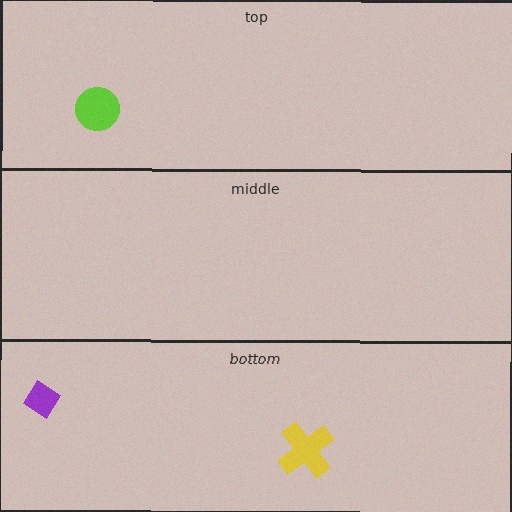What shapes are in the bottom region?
The yellow cross, the purple diamond.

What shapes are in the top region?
The lime circle.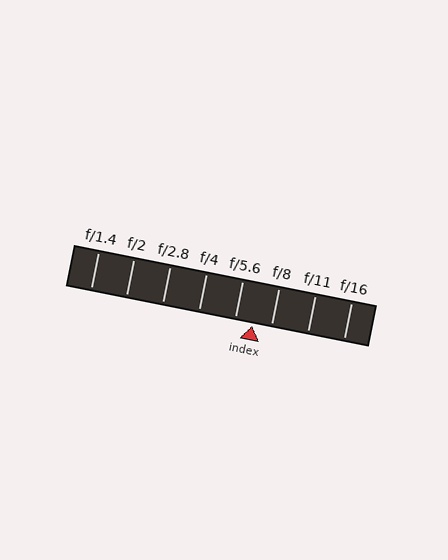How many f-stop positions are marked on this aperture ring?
There are 8 f-stop positions marked.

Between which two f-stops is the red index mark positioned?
The index mark is between f/5.6 and f/8.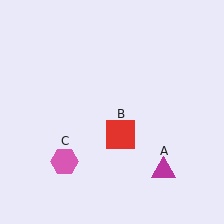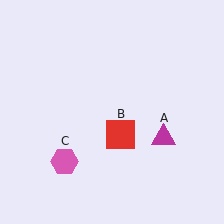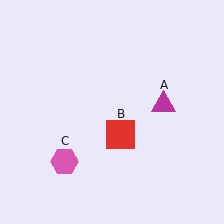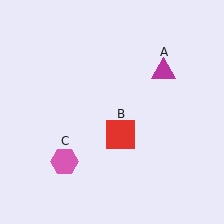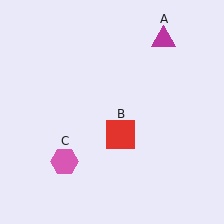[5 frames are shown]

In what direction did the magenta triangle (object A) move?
The magenta triangle (object A) moved up.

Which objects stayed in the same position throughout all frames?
Red square (object B) and pink hexagon (object C) remained stationary.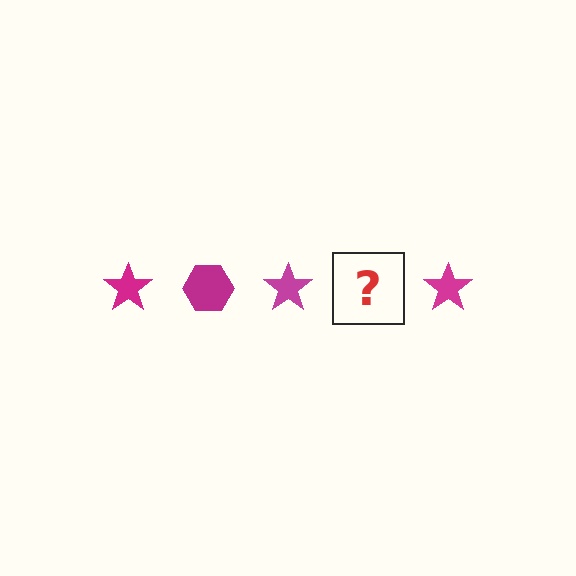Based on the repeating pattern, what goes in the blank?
The blank should be a magenta hexagon.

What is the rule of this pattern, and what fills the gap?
The rule is that the pattern cycles through star, hexagon shapes in magenta. The gap should be filled with a magenta hexagon.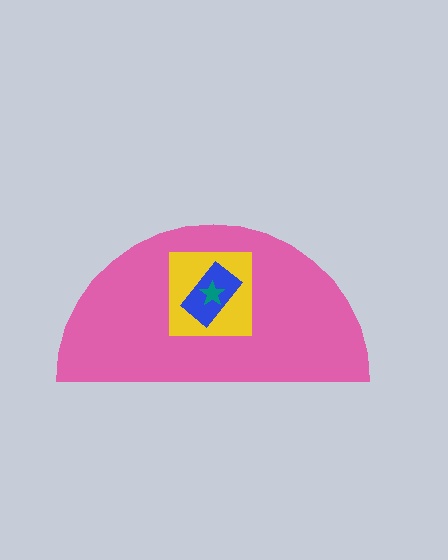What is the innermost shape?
The teal star.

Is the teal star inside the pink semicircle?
Yes.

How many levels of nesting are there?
4.